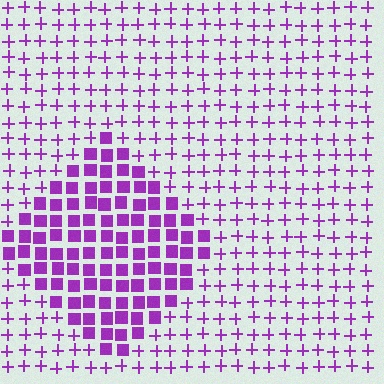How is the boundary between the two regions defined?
The boundary is defined by a change in element shape: squares inside vs. plus signs outside. All elements share the same color and spacing.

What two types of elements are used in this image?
The image uses squares inside the diamond region and plus signs outside it.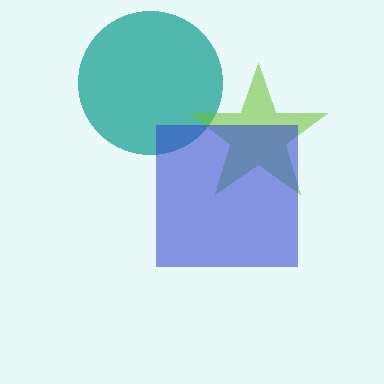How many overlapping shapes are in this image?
There are 3 overlapping shapes in the image.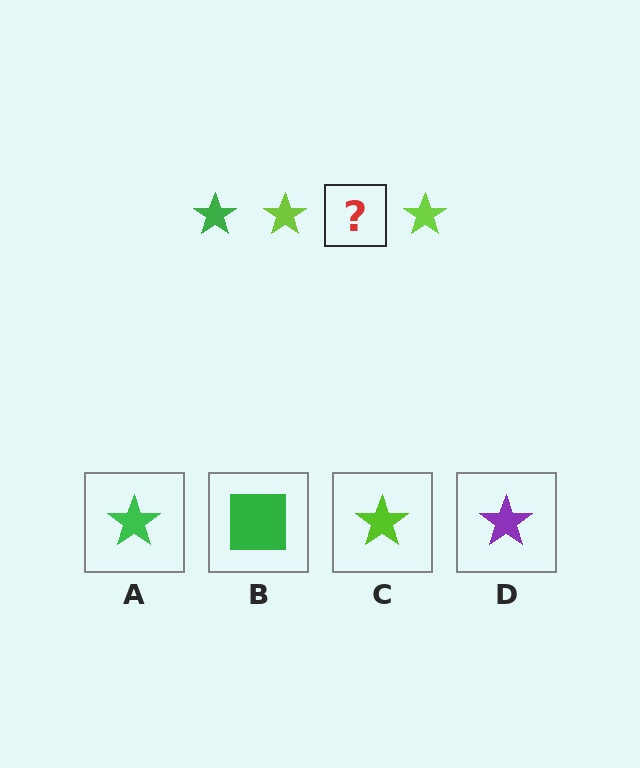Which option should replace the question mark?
Option A.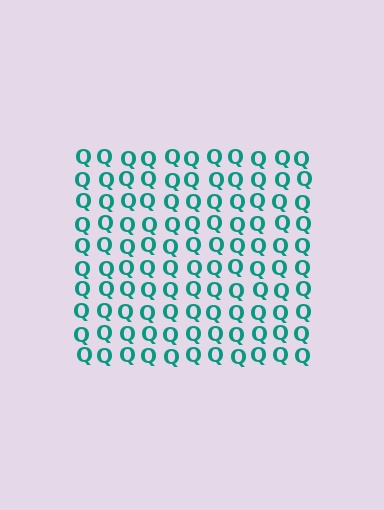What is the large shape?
The large shape is a square.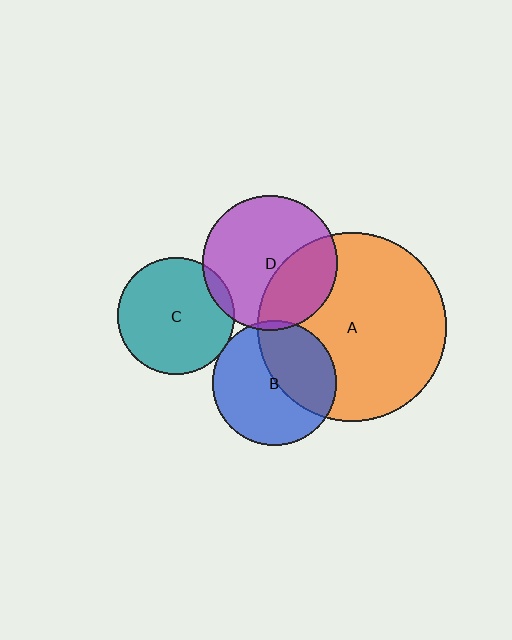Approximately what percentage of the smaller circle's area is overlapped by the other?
Approximately 5%.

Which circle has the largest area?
Circle A (orange).